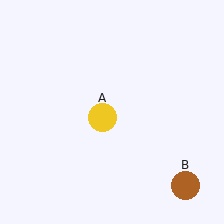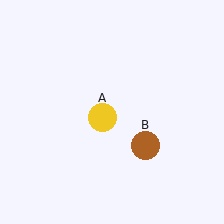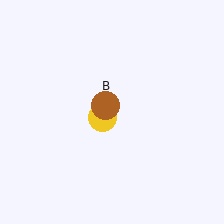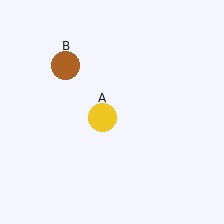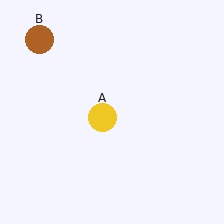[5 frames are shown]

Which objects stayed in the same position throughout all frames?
Yellow circle (object A) remained stationary.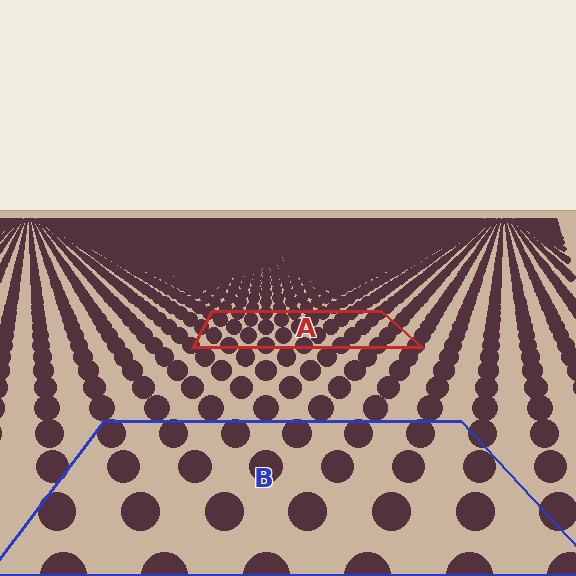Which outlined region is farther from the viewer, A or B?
Region A is farther from the viewer — the texture elements inside it appear smaller and more densely packed.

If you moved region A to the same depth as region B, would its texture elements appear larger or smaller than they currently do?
They would appear larger. At a closer depth, the same texture elements are projected at a bigger on-screen size.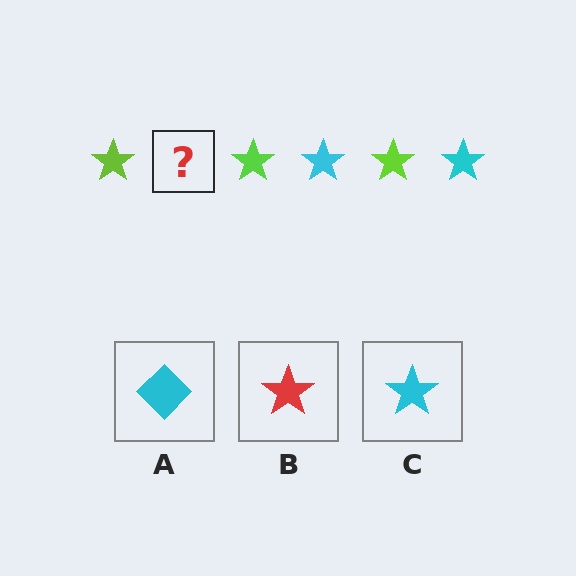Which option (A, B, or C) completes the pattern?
C.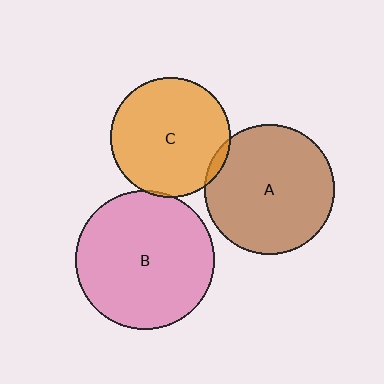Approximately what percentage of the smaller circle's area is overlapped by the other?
Approximately 5%.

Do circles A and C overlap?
Yes.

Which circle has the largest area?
Circle B (pink).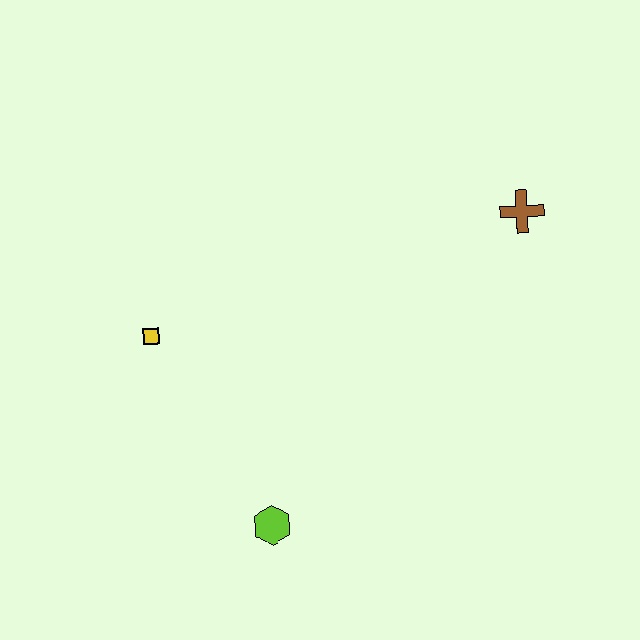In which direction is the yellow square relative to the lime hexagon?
The yellow square is above the lime hexagon.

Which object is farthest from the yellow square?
The brown cross is farthest from the yellow square.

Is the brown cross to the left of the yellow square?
No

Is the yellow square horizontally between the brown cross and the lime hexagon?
No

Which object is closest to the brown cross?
The yellow square is closest to the brown cross.